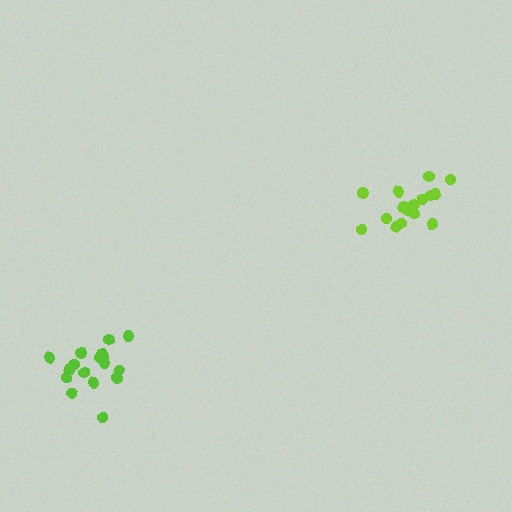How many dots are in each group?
Group 1: 18 dots, Group 2: 17 dots (35 total).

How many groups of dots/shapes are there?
There are 2 groups.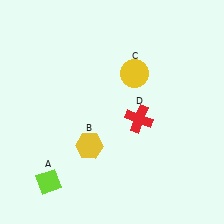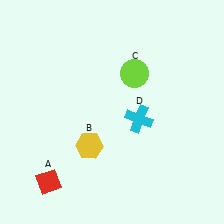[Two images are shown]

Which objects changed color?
A changed from lime to red. C changed from yellow to lime. D changed from red to cyan.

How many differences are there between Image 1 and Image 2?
There are 3 differences between the two images.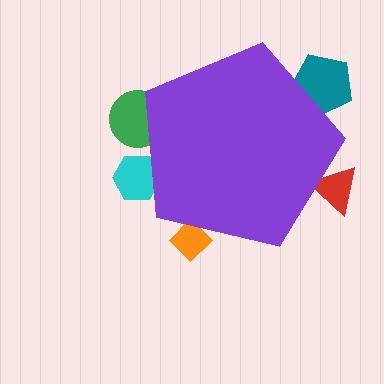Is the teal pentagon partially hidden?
Yes, the teal pentagon is partially hidden behind the purple pentagon.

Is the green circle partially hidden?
Yes, the green circle is partially hidden behind the purple pentagon.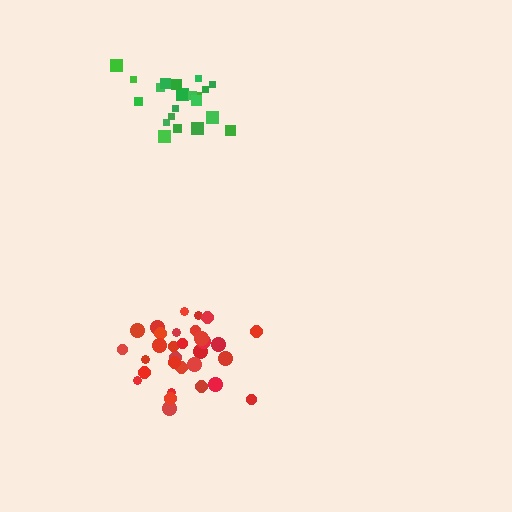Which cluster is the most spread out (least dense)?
Green.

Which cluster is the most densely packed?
Red.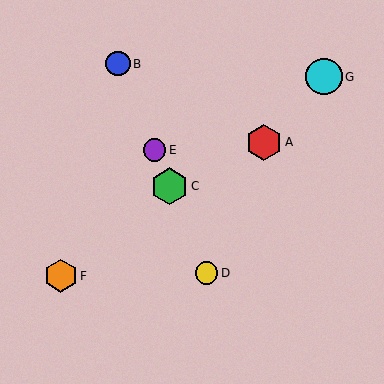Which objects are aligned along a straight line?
Objects B, C, D, E are aligned along a straight line.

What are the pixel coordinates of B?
Object B is at (118, 64).